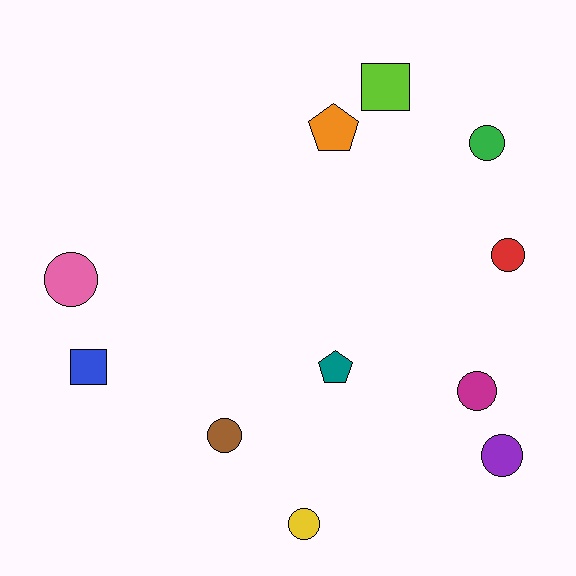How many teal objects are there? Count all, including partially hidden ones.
There is 1 teal object.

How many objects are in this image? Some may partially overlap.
There are 11 objects.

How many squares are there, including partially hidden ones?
There are 2 squares.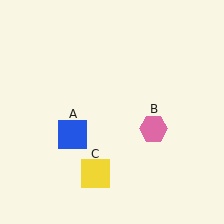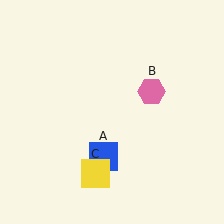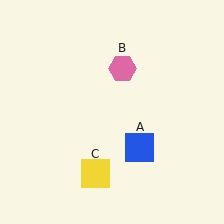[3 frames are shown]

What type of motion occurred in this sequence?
The blue square (object A), pink hexagon (object B) rotated counterclockwise around the center of the scene.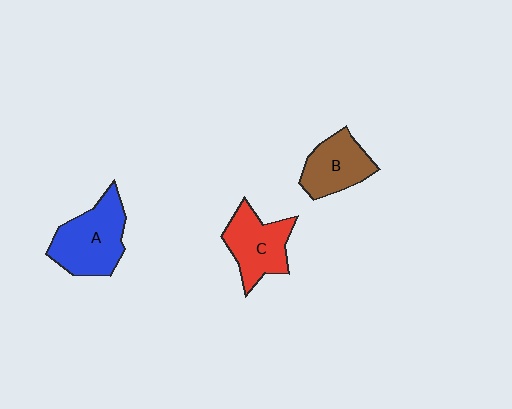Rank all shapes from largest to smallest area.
From largest to smallest: A (blue), C (red), B (brown).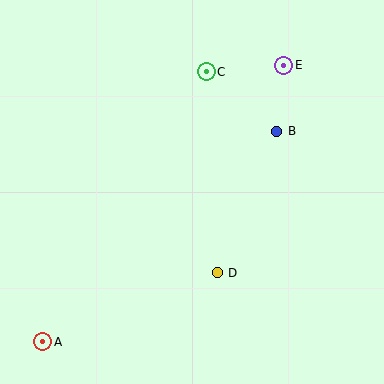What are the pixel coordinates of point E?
Point E is at (284, 65).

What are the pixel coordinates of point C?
Point C is at (206, 72).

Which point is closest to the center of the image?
Point D at (217, 273) is closest to the center.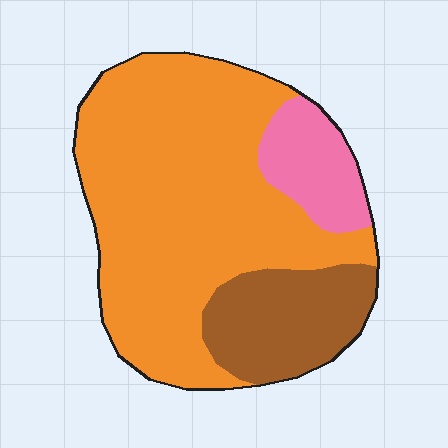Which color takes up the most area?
Orange, at roughly 70%.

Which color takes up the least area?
Pink, at roughly 10%.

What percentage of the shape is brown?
Brown covers roughly 20% of the shape.